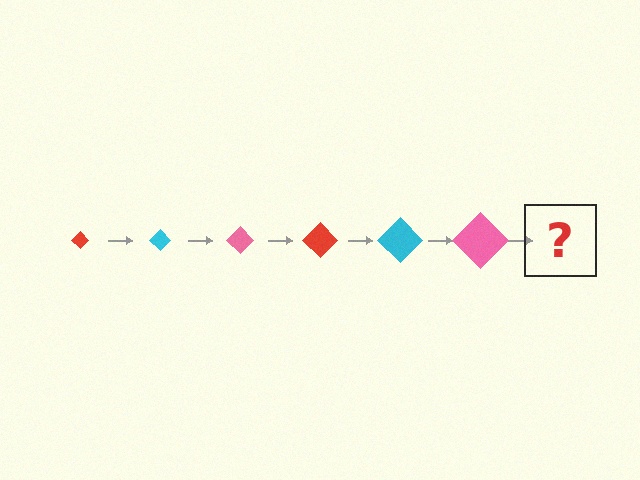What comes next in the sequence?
The next element should be a red diamond, larger than the previous one.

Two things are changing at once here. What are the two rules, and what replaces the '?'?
The two rules are that the diamond grows larger each step and the color cycles through red, cyan, and pink. The '?' should be a red diamond, larger than the previous one.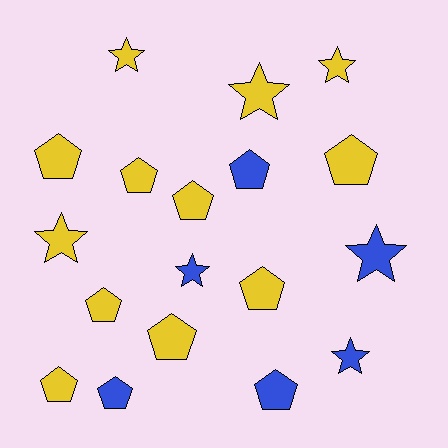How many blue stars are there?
There are 3 blue stars.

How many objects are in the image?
There are 18 objects.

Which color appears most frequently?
Yellow, with 12 objects.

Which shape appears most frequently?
Pentagon, with 11 objects.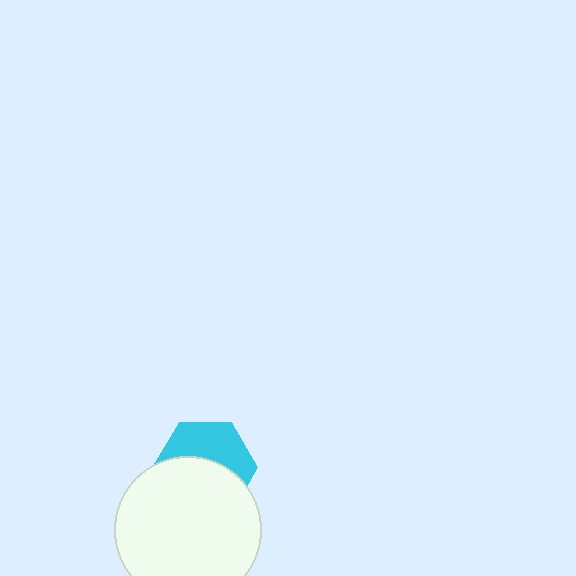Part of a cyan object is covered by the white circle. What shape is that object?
It is a hexagon.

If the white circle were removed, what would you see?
You would see the complete cyan hexagon.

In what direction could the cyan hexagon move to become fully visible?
The cyan hexagon could move up. That would shift it out from behind the white circle entirely.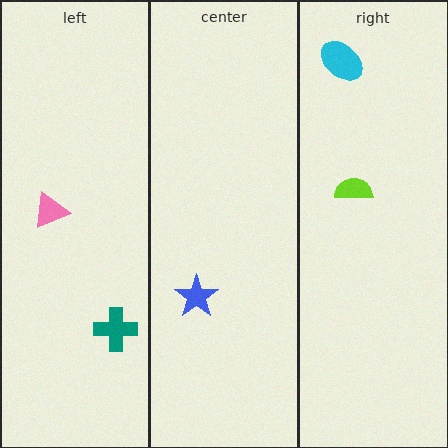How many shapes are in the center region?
1.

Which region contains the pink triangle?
The left region.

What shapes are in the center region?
The blue star.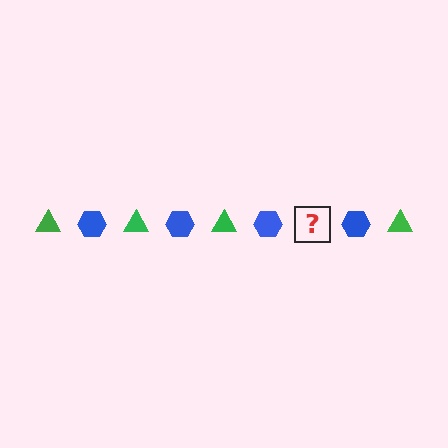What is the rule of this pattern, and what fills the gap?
The rule is that the pattern alternates between green triangle and blue hexagon. The gap should be filled with a green triangle.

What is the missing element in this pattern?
The missing element is a green triangle.